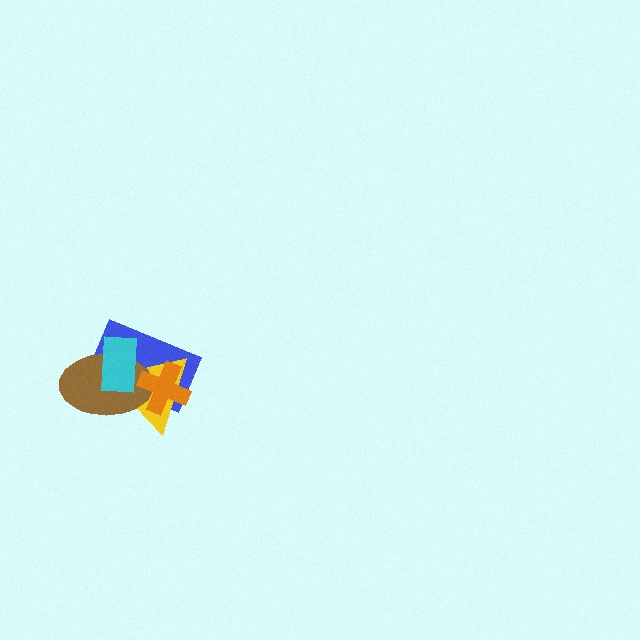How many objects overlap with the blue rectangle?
4 objects overlap with the blue rectangle.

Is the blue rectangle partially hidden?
Yes, it is partially covered by another shape.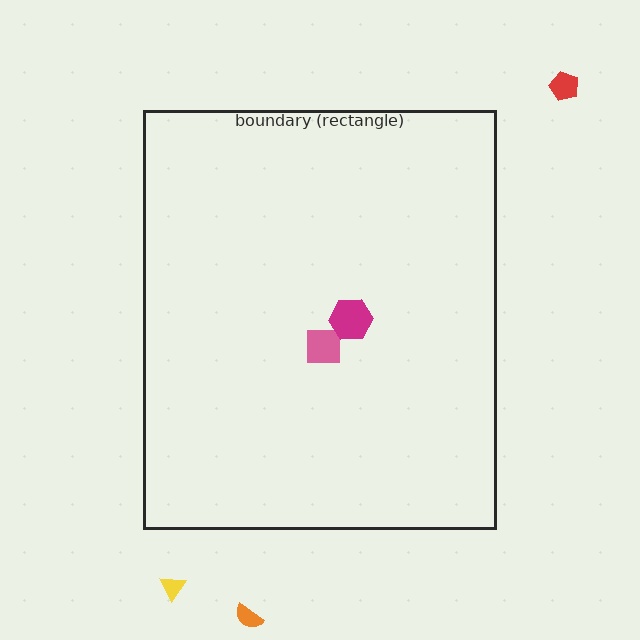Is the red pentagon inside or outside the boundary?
Outside.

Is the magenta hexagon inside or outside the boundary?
Inside.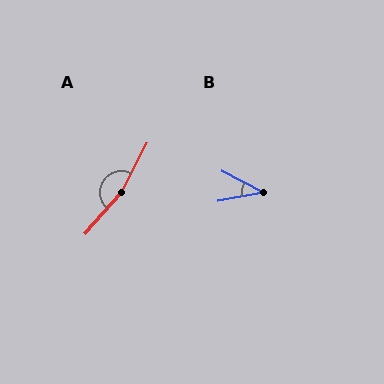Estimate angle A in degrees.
Approximately 165 degrees.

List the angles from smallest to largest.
B (38°), A (165°).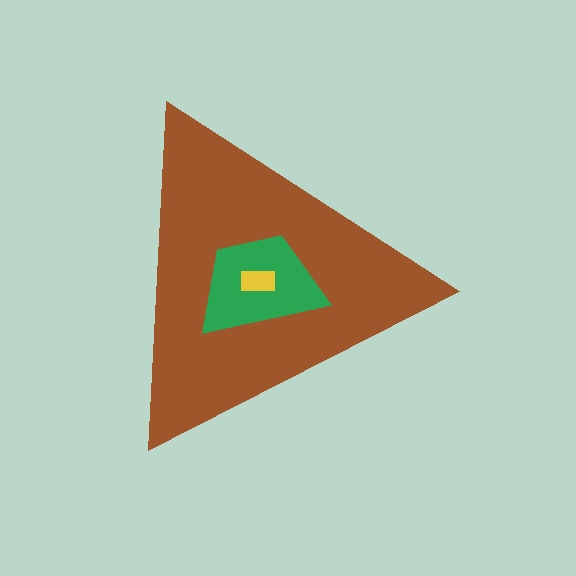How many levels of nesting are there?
3.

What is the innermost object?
The yellow rectangle.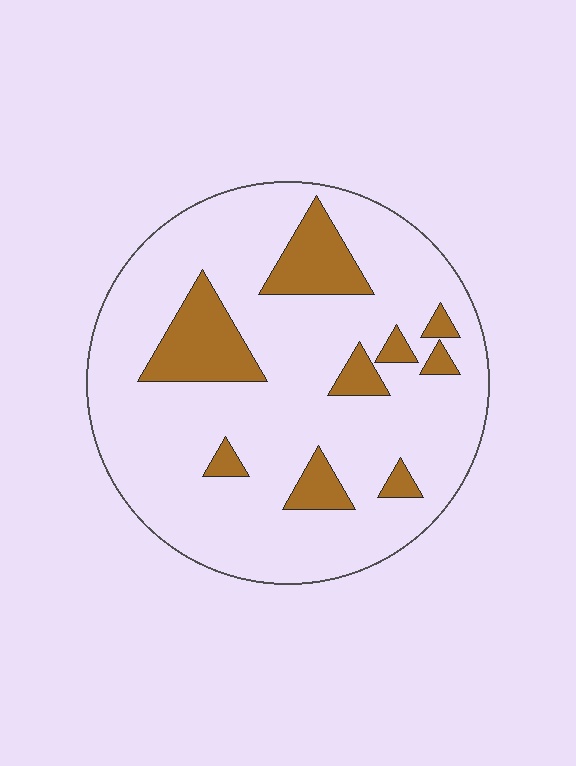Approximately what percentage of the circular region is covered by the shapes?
Approximately 15%.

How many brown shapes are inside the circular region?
9.